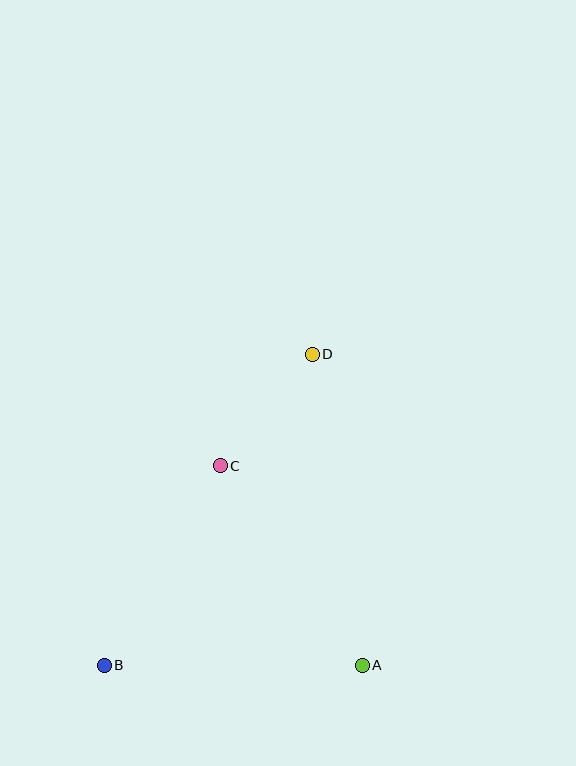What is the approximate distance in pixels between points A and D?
The distance between A and D is approximately 315 pixels.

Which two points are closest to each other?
Points C and D are closest to each other.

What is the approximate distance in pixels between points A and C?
The distance between A and C is approximately 245 pixels.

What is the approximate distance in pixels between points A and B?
The distance between A and B is approximately 258 pixels.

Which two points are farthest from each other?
Points B and D are farthest from each other.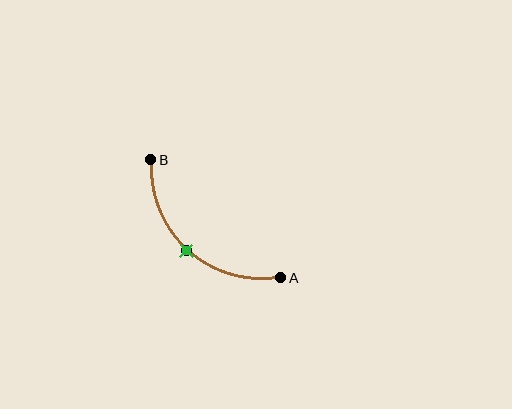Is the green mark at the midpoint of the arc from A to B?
Yes. The green mark lies on the arc at equal arc-length from both A and B — it is the arc midpoint.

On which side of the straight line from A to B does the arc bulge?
The arc bulges below and to the left of the straight line connecting A and B.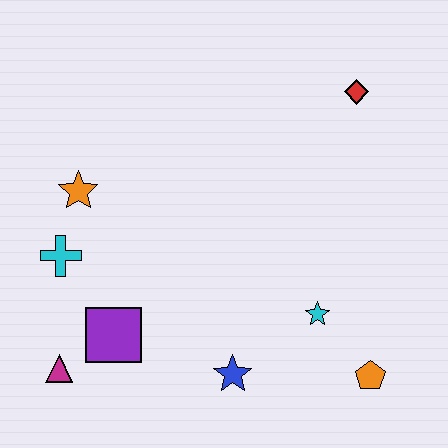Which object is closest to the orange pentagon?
The cyan star is closest to the orange pentagon.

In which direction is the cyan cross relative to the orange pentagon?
The cyan cross is to the left of the orange pentagon.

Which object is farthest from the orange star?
The orange pentagon is farthest from the orange star.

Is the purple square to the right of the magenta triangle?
Yes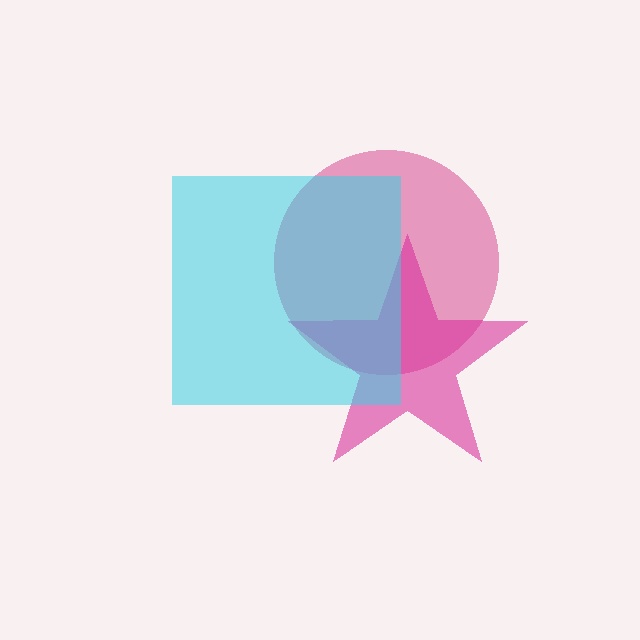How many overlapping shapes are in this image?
There are 3 overlapping shapes in the image.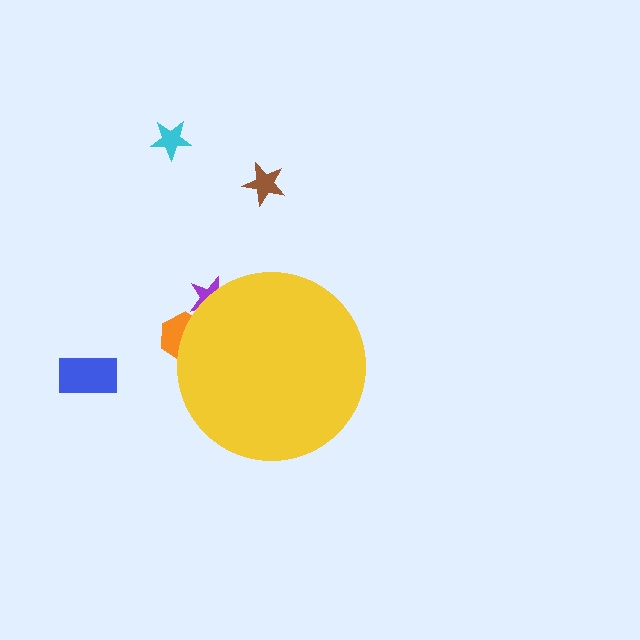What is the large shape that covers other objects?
A yellow circle.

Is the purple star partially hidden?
Yes, the purple star is partially hidden behind the yellow circle.